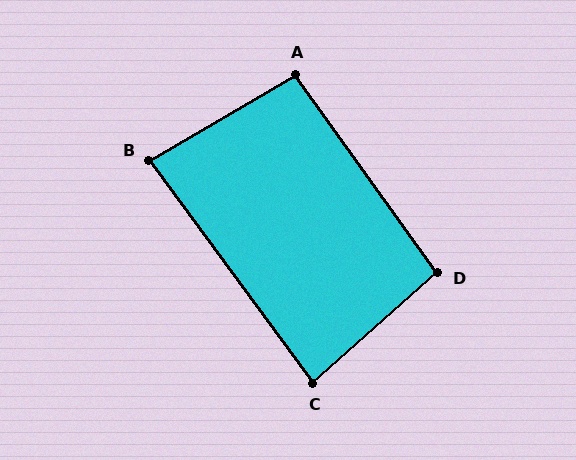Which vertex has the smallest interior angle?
B, at approximately 84 degrees.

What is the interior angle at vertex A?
Approximately 95 degrees (obtuse).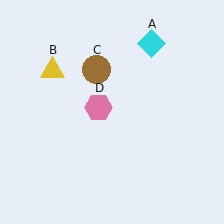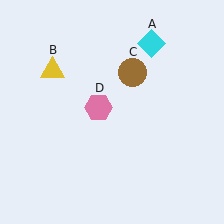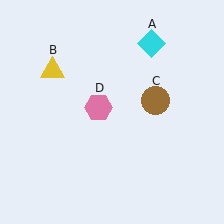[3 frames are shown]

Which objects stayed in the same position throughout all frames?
Cyan diamond (object A) and yellow triangle (object B) and pink hexagon (object D) remained stationary.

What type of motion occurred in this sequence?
The brown circle (object C) rotated clockwise around the center of the scene.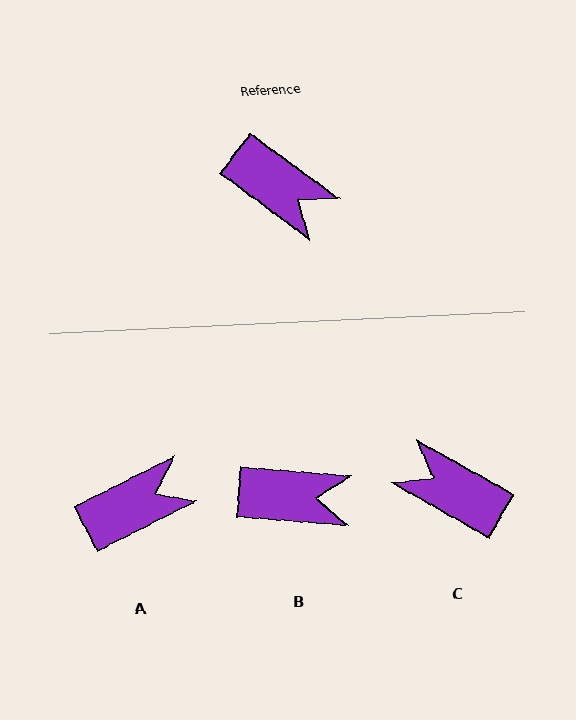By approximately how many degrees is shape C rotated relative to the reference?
Approximately 173 degrees clockwise.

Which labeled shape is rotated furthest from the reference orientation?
C, about 173 degrees away.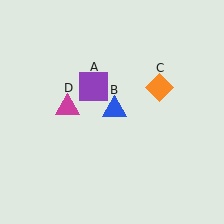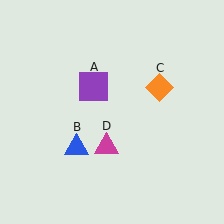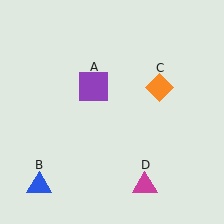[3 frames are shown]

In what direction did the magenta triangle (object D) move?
The magenta triangle (object D) moved down and to the right.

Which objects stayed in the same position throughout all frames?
Purple square (object A) and orange diamond (object C) remained stationary.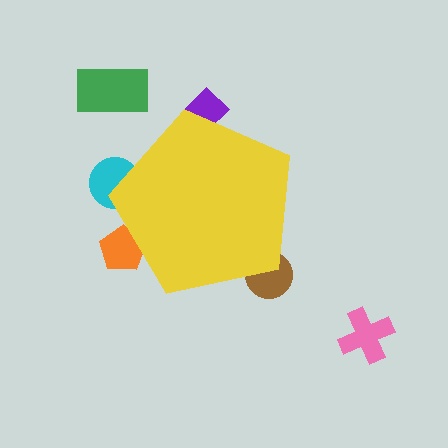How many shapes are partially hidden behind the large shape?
4 shapes are partially hidden.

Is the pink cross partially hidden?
No, the pink cross is fully visible.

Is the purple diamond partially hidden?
Yes, the purple diamond is partially hidden behind the yellow pentagon.